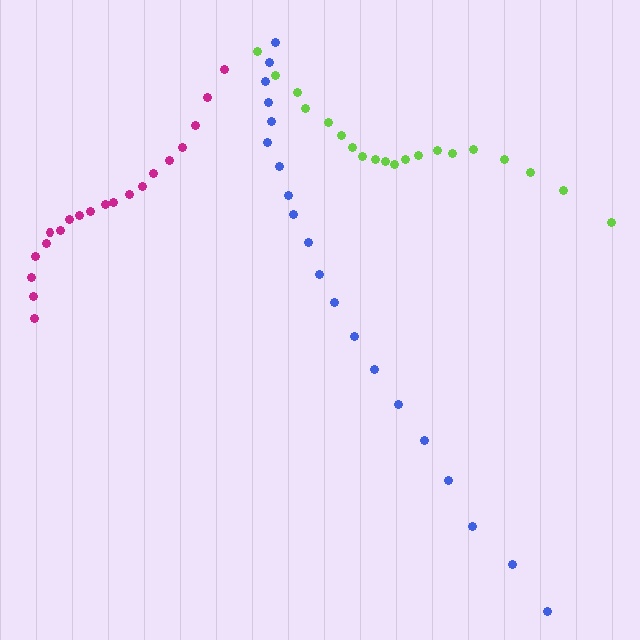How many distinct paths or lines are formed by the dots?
There are 3 distinct paths.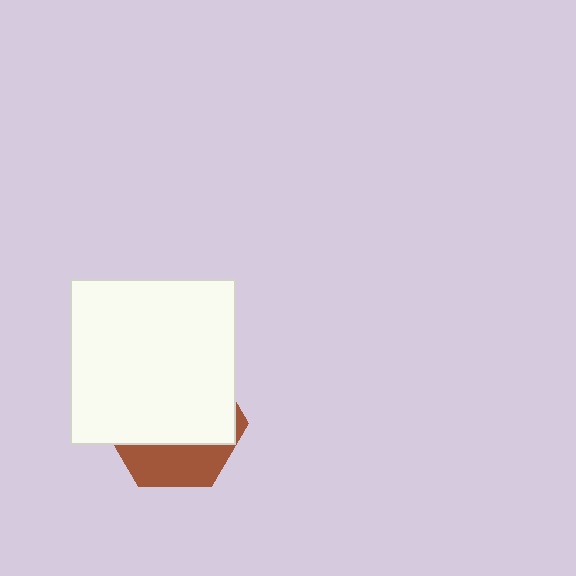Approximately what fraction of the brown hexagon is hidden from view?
Roughly 69% of the brown hexagon is hidden behind the white square.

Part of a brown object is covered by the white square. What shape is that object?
It is a hexagon.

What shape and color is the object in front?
The object in front is a white square.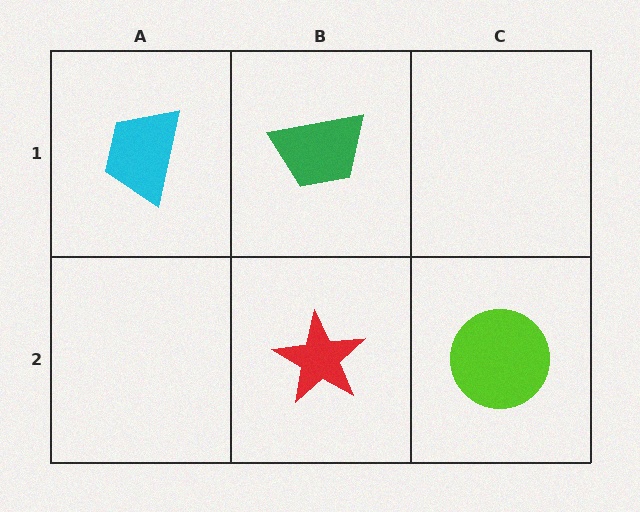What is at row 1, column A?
A cyan trapezoid.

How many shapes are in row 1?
2 shapes.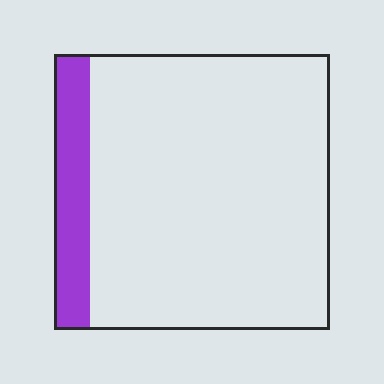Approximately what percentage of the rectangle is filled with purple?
Approximately 15%.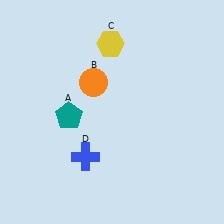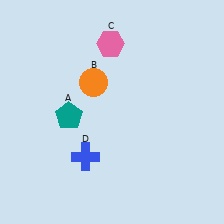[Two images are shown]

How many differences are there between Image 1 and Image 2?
There is 1 difference between the two images.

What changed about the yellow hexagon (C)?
In Image 1, C is yellow. In Image 2, it changed to pink.